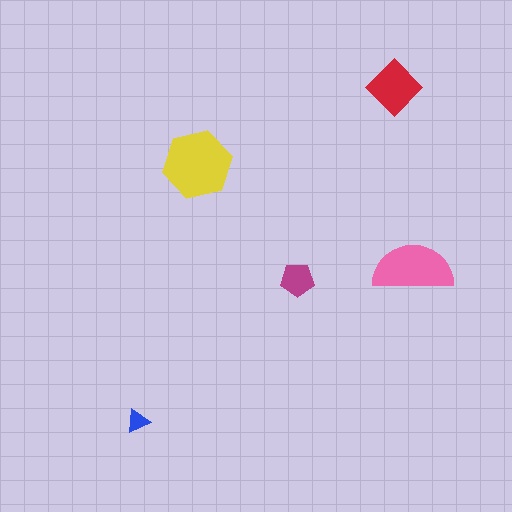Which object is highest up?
The red diamond is topmost.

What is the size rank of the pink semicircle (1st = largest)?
2nd.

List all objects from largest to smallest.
The yellow hexagon, the pink semicircle, the red diamond, the magenta pentagon, the blue triangle.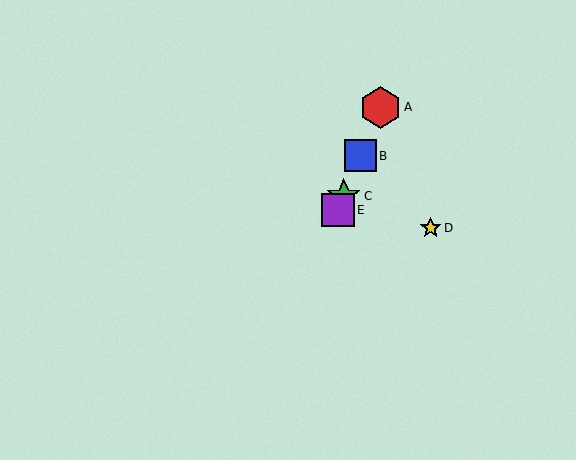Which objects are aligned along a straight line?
Objects A, B, C, E are aligned along a straight line.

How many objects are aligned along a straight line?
4 objects (A, B, C, E) are aligned along a straight line.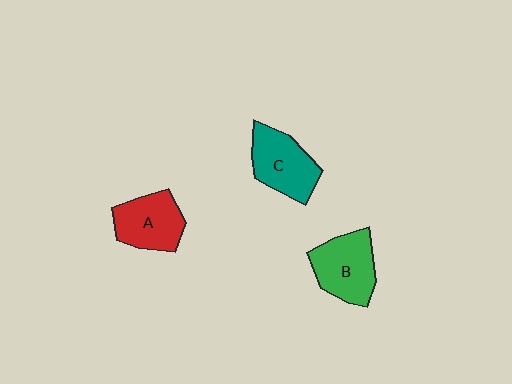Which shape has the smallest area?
Shape A (red).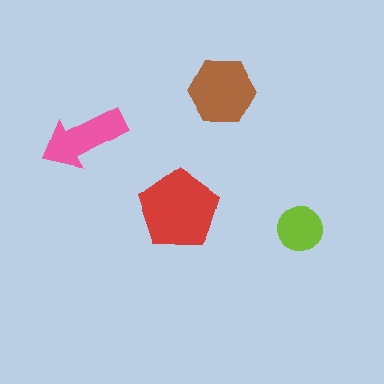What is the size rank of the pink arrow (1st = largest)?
3rd.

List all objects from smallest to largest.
The lime circle, the pink arrow, the brown hexagon, the red pentagon.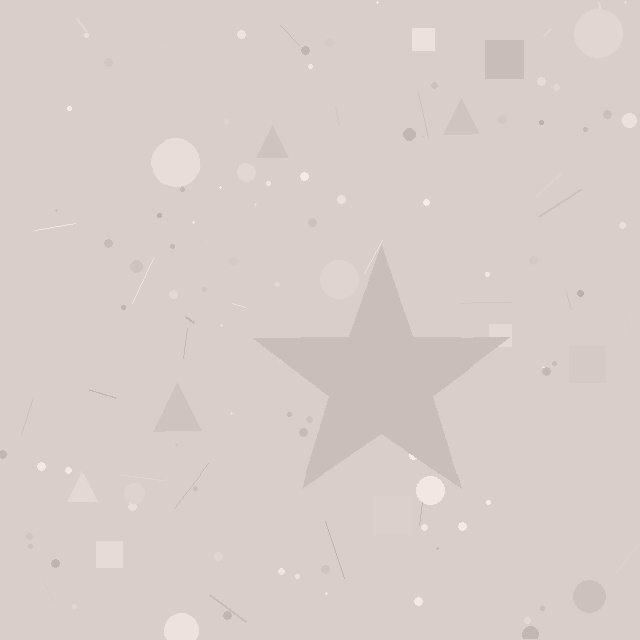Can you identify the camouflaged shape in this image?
The camouflaged shape is a star.